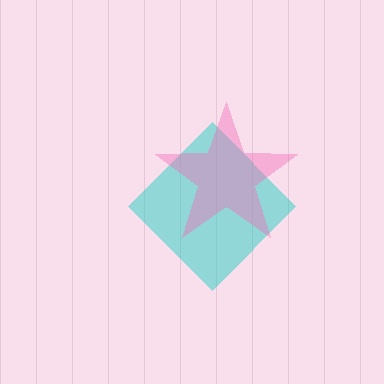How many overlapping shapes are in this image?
There are 2 overlapping shapes in the image.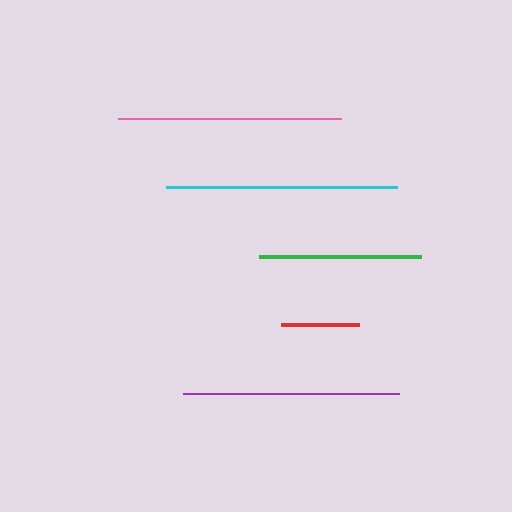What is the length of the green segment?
The green segment is approximately 162 pixels long.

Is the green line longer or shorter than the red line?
The green line is longer than the red line.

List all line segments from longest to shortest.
From longest to shortest: cyan, pink, purple, green, red.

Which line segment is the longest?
The cyan line is the longest at approximately 231 pixels.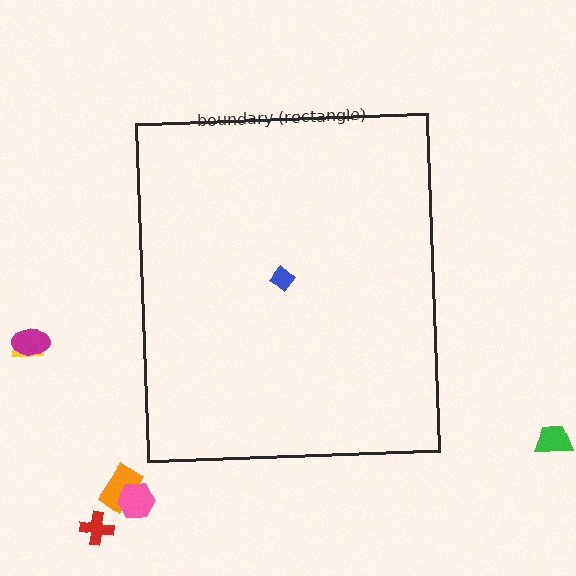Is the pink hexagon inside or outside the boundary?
Outside.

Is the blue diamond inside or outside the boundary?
Inside.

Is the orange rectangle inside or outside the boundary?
Outside.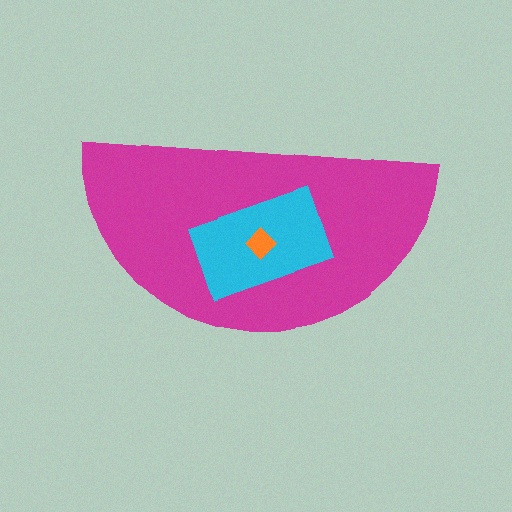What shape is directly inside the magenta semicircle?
The cyan rectangle.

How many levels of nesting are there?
3.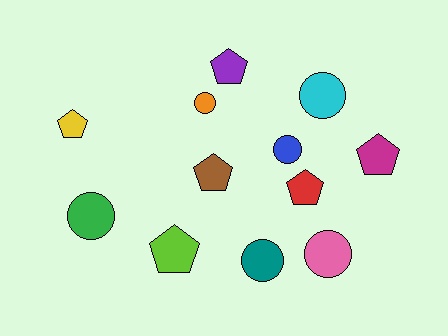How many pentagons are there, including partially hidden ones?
There are 6 pentagons.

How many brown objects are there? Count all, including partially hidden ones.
There is 1 brown object.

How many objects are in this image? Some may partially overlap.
There are 12 objects.